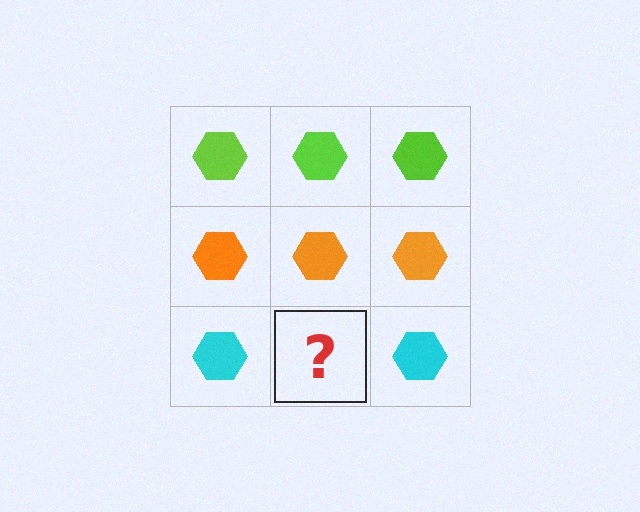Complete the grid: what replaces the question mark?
The question mark should be replaced with a cyan hexagon.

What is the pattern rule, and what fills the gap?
The rule is that each row has a consistent color. The gap should be filled with a cyan hexagon.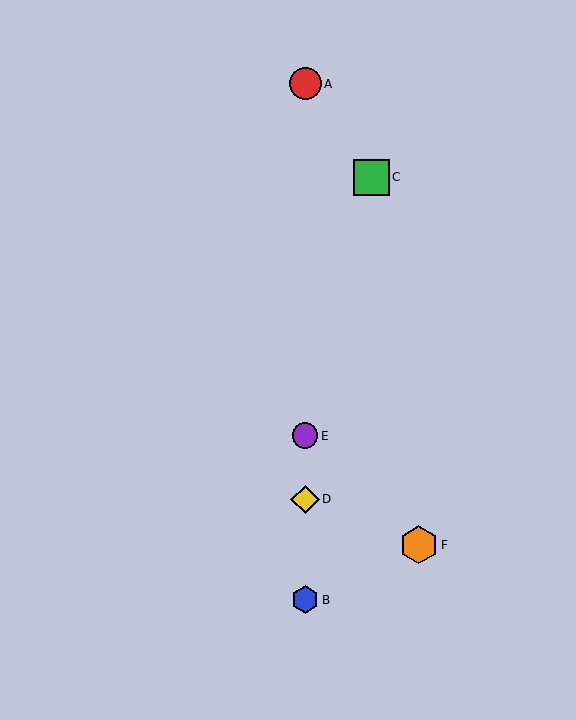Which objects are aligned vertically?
Objects A, B, D, E are aligned vertically.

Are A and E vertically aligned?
Yes, both are at x≈305.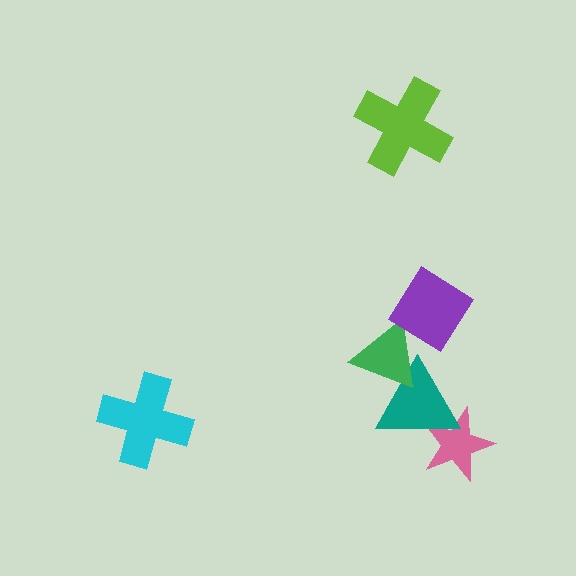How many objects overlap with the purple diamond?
1 object overlaps with the purple diamond.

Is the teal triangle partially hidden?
Yes, it is partially covered by another shape.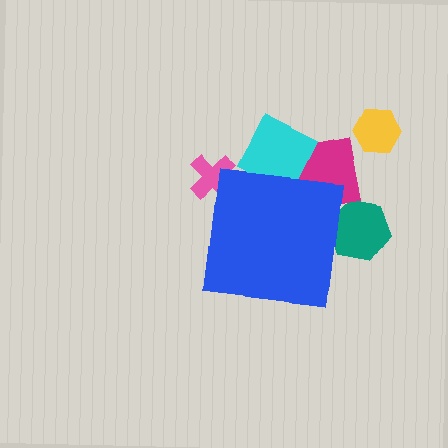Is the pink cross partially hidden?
Yes, the pink cross is partially hidden behind the blue square.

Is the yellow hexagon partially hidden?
No, the yellow hexagon is fully visible.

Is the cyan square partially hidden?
Yes, the cyan square is partially hidden behind the blue square.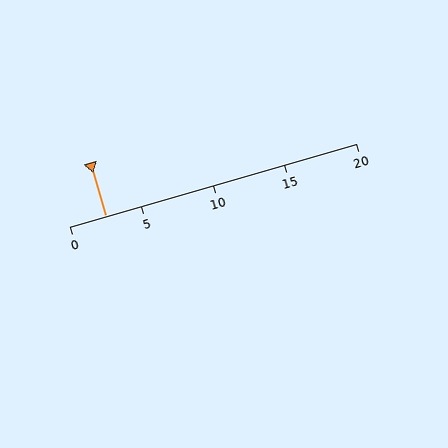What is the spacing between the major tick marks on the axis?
The major ticks are spaced 5 apart.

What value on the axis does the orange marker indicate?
The marker indicates approximately 2.5.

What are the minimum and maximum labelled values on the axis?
The axis runs from 0 to 20.